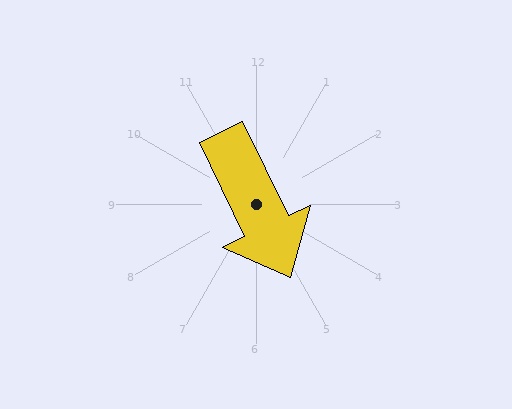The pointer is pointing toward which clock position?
Roughly 5 o'clock.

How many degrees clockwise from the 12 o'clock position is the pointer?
Approximately 154 degrees.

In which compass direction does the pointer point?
Southeast.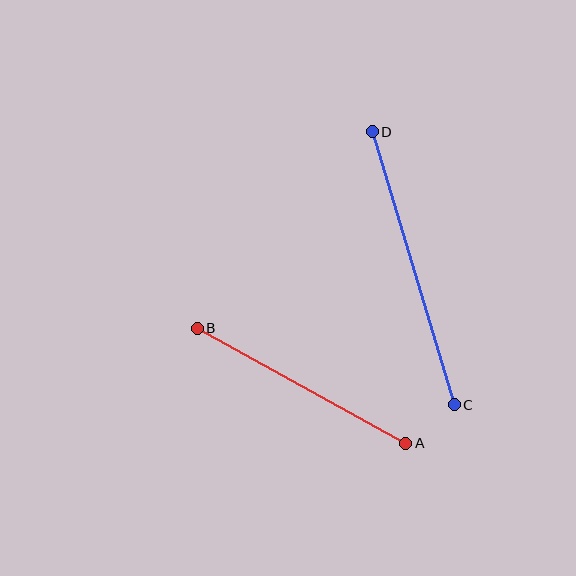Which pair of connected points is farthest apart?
Points C and D are farthest apart.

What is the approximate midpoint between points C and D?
The midpoint is at approximately (413, 268) pixels.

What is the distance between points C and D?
The distance is approximately 285 pixels.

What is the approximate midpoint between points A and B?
The midpoint is at approximately (301, 386) pixels.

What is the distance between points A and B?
The distance is approximately 238 pixels.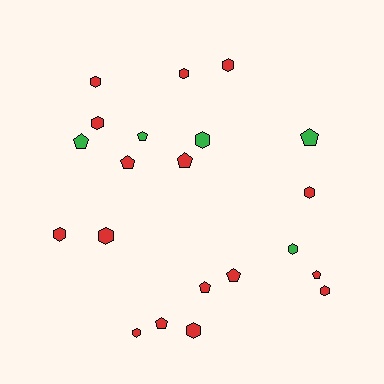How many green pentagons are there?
There are 3 green pentagons.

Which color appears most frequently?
Red, with 16 objects.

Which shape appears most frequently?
Hexagon, with 12 objects.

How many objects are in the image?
There are 21 objects.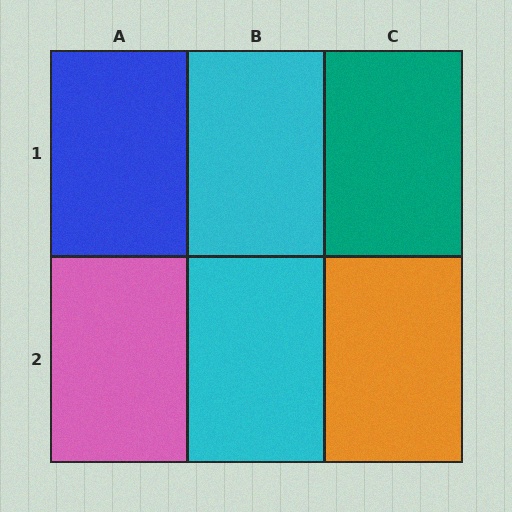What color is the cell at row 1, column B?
Cyan.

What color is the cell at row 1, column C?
Teal.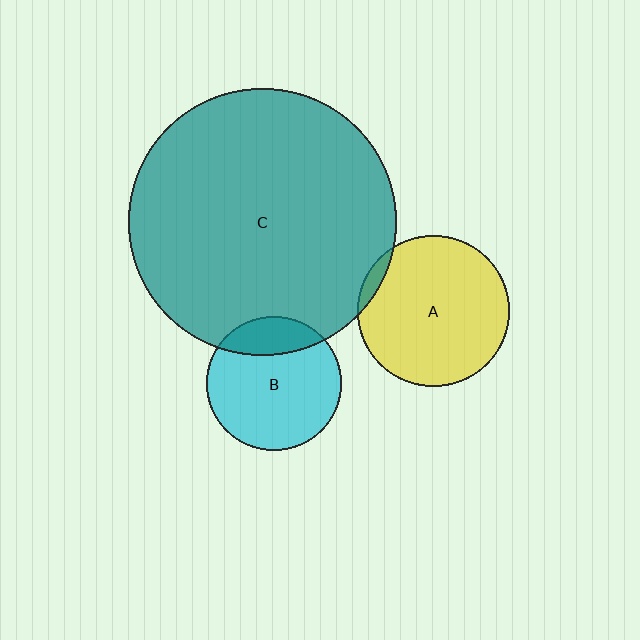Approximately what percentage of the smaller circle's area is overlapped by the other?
Approximately 20%.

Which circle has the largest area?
Circle C (teal).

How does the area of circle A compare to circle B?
Approximately 1.3 times.